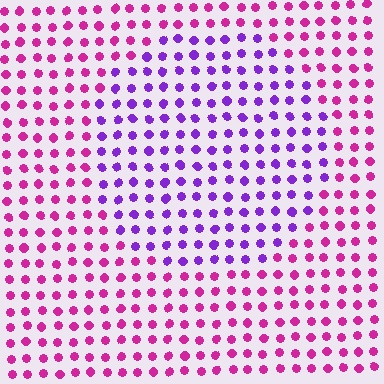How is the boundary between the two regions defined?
The boundary is defined purely by a slight shift in hue (about 45 degrees). Spacing, size, and orientation are identical on both sides.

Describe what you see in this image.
The image is filled with small magenta elements in a uniform arrangement. A circle-shaped region is visible where the elements are tinted to a slightly different hue, forming a subtle color boundary.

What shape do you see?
I see a circle.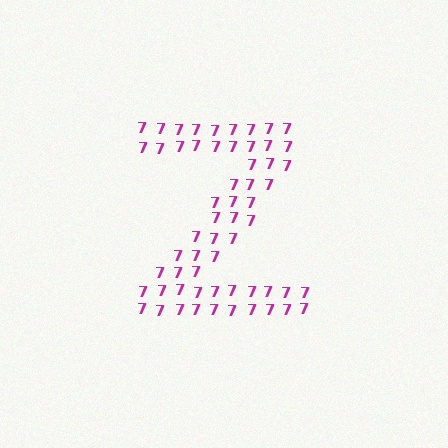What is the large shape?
The large shape is the letter Z.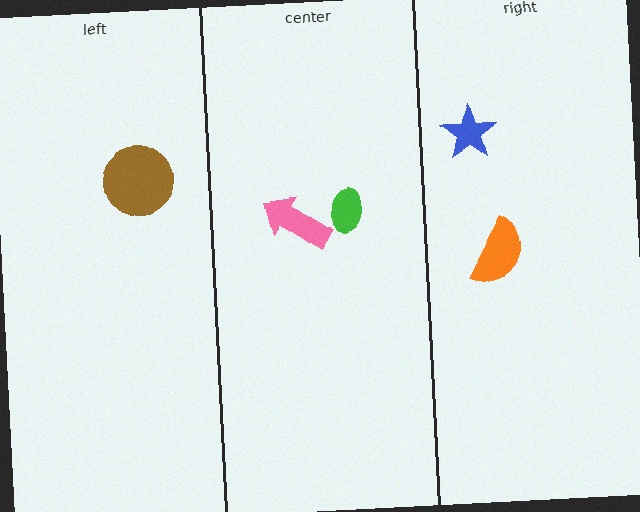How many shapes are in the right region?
2.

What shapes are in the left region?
The brown circle.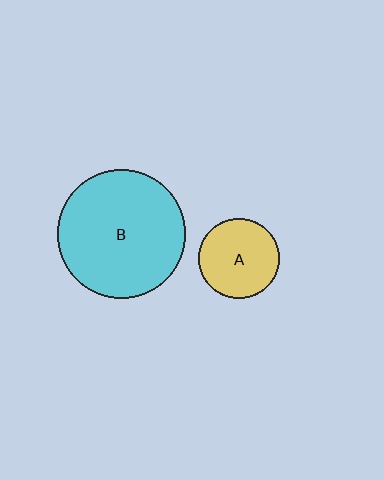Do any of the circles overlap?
No, none of the circles overlap.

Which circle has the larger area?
Circle B (cyan).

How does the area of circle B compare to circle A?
Approximately 2.6 times.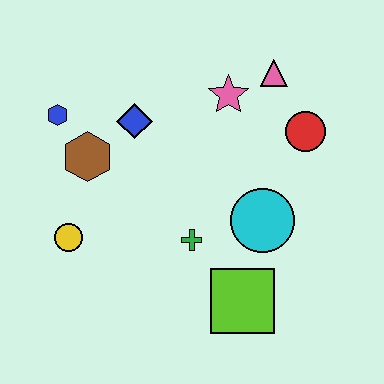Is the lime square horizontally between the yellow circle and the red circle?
Yes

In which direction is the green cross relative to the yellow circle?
The green cross is to the right of the yellow circle.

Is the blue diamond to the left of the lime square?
Yes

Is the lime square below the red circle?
Yes